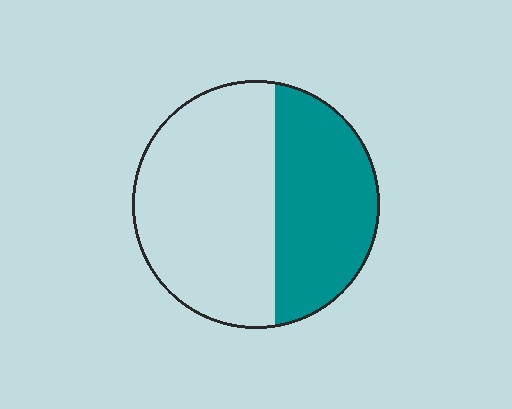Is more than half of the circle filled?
No.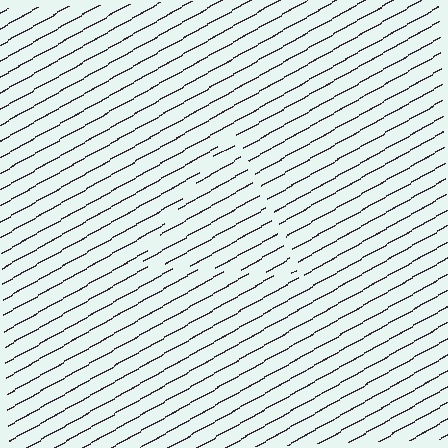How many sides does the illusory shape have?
3 sides — the line-ends trace a triangle.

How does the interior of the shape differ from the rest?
The interior of the shape contains the same grating, shifted by half a period — the contour is defined by the phase discontinuity where line-ends from the inner and outer gratings abut.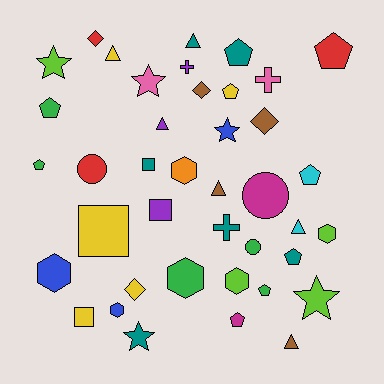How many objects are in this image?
There are 40 objects.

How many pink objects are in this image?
There are 2 pink objects.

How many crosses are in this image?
There are 3 crosses.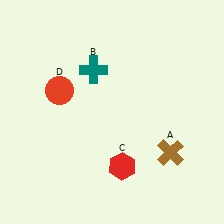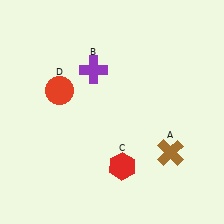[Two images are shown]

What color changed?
The cross (B) changed from teal in Image 1 to purple in Image 2.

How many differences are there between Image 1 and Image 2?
There is 1 difference between the two images.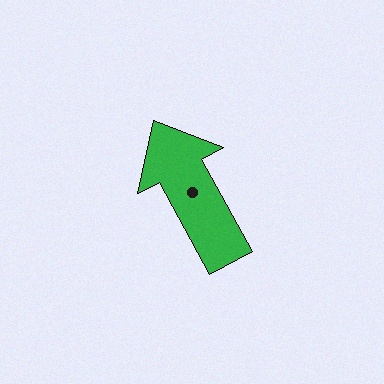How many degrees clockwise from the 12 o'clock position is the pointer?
Approximately 331 degrees.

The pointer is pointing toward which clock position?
Roughly 11 o'clock.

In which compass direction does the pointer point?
Northwest.